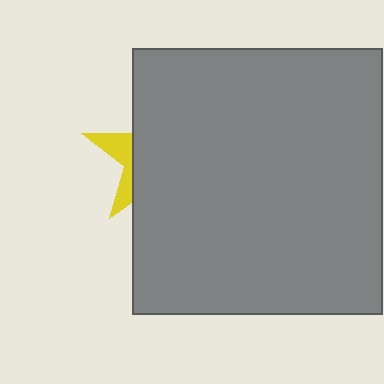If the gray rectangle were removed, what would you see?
You would see the complete yellow star.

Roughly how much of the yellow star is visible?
A small part of it is visible (roughly 23%).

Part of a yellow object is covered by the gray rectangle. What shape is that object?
It is a star.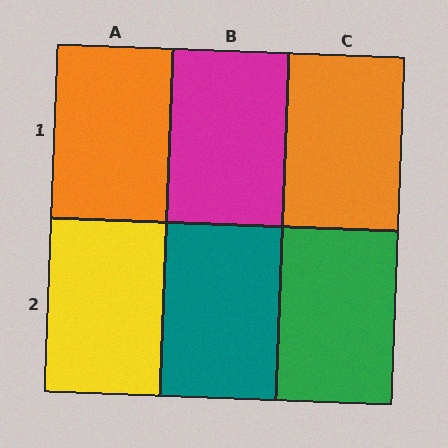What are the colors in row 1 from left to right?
Orange, magenta, orange.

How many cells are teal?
1 cell is teal.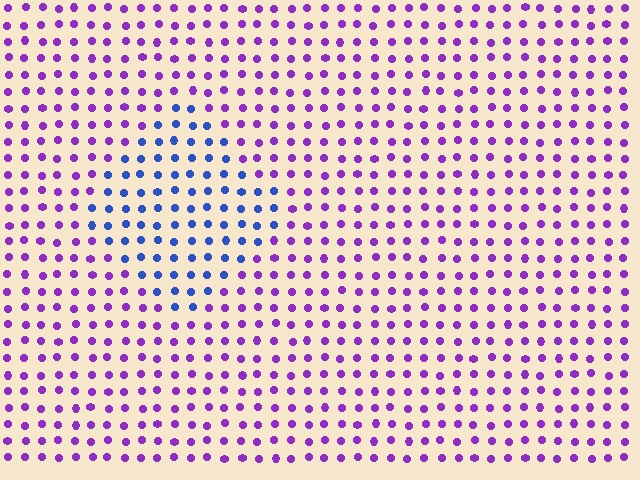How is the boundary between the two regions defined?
The boundary is defined purely by a slight shift in hue (about 53 degrees). Spacing, size, and orientation are identical on both sides.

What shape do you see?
I see a diamond.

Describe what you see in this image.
The image is filled with small purple elements in a uniform arrangement. A diamond-shaped region is visible where the elements are tinted to a slightly different hue, forming a subtle color boundary.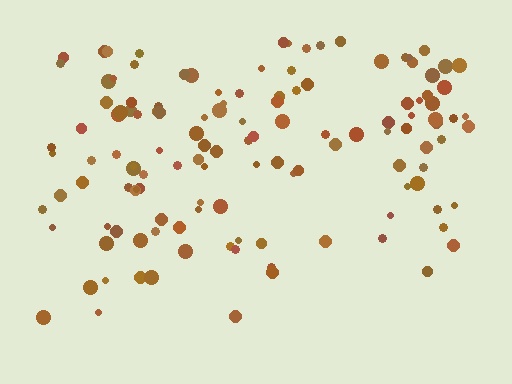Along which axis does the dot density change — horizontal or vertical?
Vertical.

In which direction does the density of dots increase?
From bottom to top, with the top side densest.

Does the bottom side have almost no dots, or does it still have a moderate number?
Still a moderate number, just noticeably fewer than the top.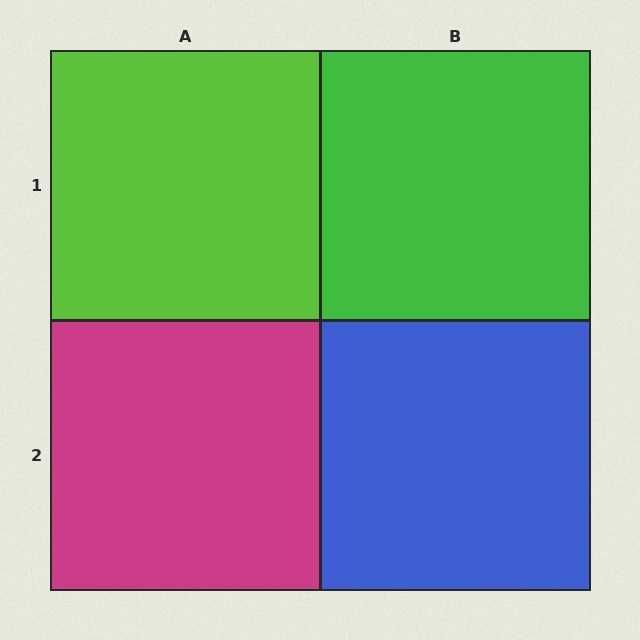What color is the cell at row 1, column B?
Green.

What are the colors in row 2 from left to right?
Magenta, blue.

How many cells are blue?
1 cell is blue.